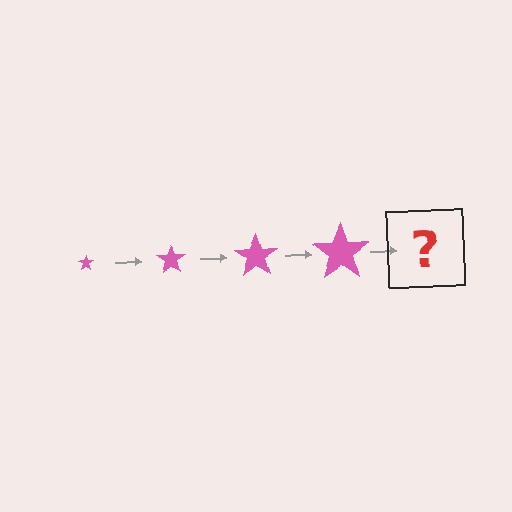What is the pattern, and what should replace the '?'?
The pattern is that the star gets progressively larger each step. The '?' should be a pink star, larger than the previous one.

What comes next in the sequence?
The next element should be a pink star, larger than the previous one.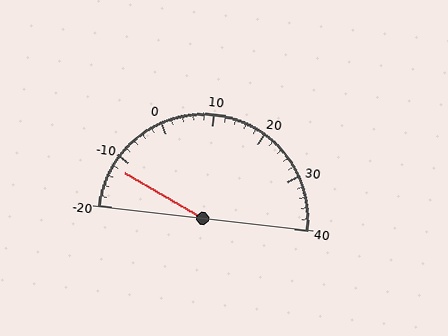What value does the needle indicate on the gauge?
The needle indicates approximately -12.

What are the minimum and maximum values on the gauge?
The gauge ranges from -20 to 40.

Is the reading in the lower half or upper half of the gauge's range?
The reading is in the lower half of the range (-20 to 40).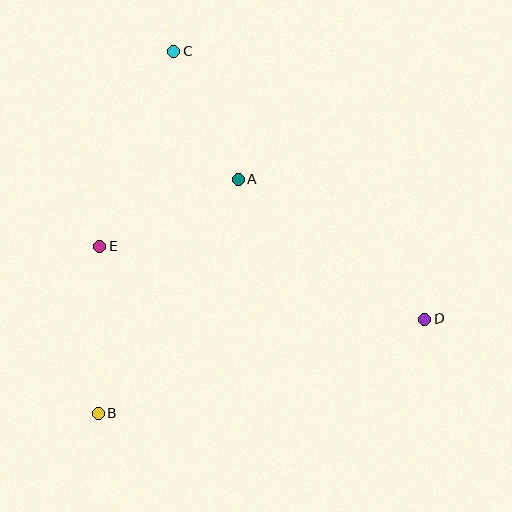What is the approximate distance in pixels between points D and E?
The distance between D and E is approximately 333 pixels.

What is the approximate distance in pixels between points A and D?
The distance between A and D is approximately 233 pixels.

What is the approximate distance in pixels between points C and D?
The distance between C and D is approximately 367 pixels.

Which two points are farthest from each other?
Points B and C are farthest from each other.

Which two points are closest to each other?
Points A and C are closest to each other.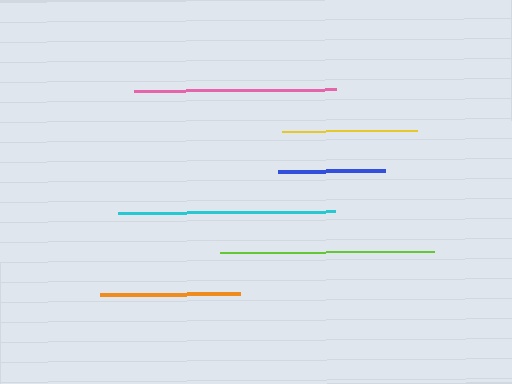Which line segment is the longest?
The cyan line is the longest at approximately 217 pixels.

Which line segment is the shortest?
The blue line is the shortest at approximately 107 pixels.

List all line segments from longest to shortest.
From longest to shortest: cyan, lime, pink, orange, yellow, blue.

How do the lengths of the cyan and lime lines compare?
The cyan and lime lines are approximately the same length.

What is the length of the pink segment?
The pink segment is approximately 202 pixels long.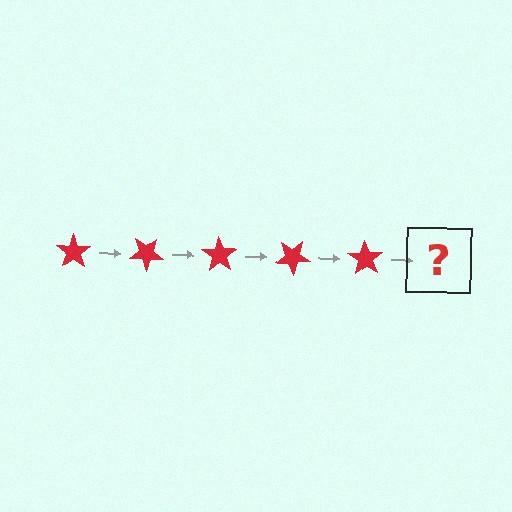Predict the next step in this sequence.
The next step is a red star rotated 175 degrees.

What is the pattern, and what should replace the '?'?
The pattern is that the star rotates 35 degrees each step. The '?' should be a red star rotated 175 degrees.